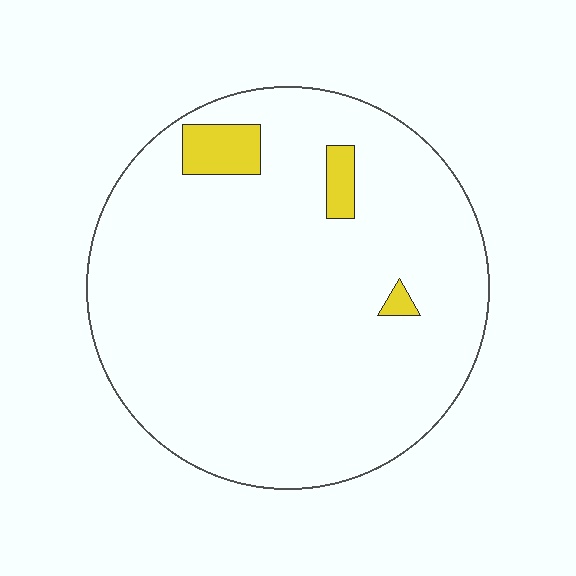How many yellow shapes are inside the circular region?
3.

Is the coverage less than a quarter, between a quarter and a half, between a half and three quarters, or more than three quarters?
Less than a quarter.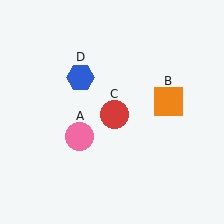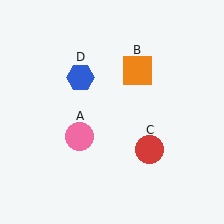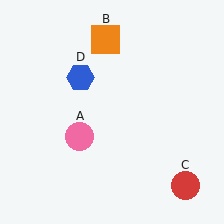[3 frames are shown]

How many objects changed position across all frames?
2 objects changed position: orange square (object B), red circle (object C).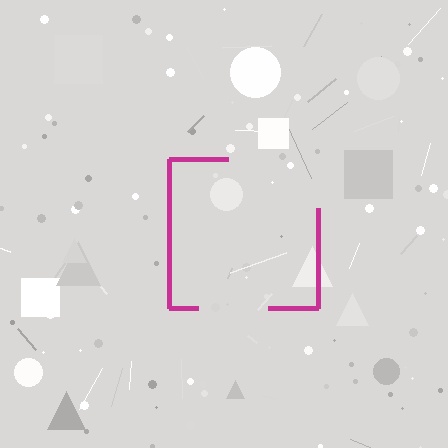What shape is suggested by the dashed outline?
The dashed outline suggests a square.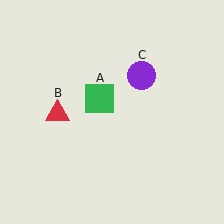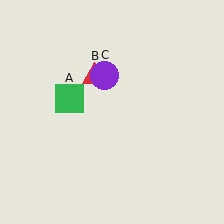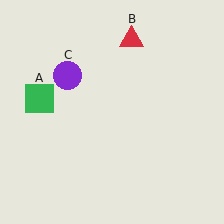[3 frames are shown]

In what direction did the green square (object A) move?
The green square (object A) moved left.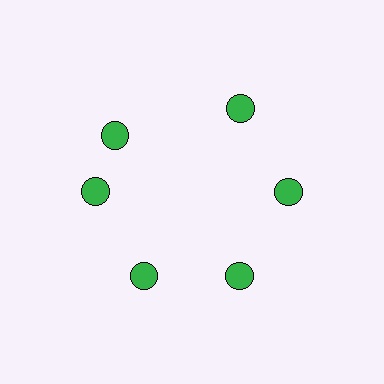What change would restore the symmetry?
The symmetry would be restored by rotating it back into even spacing with its neighbors so that all 6 circles sit at equal angles and equal distance from the center.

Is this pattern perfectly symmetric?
No. The 6 green circles are arranged in a ring, but one element near the 11 o'clock position is rotated out of alignment along the ring, breaking the 6-fold rotational symmetry.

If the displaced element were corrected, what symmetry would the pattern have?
It would have 6-fold rotational symmetry — the pattern would map onto itself every 60 degrees.